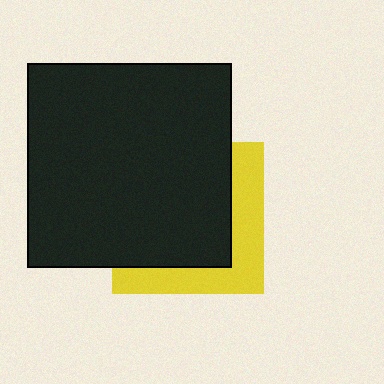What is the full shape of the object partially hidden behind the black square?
The partially hidden object is a yellow square.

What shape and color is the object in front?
The object in front is a black square.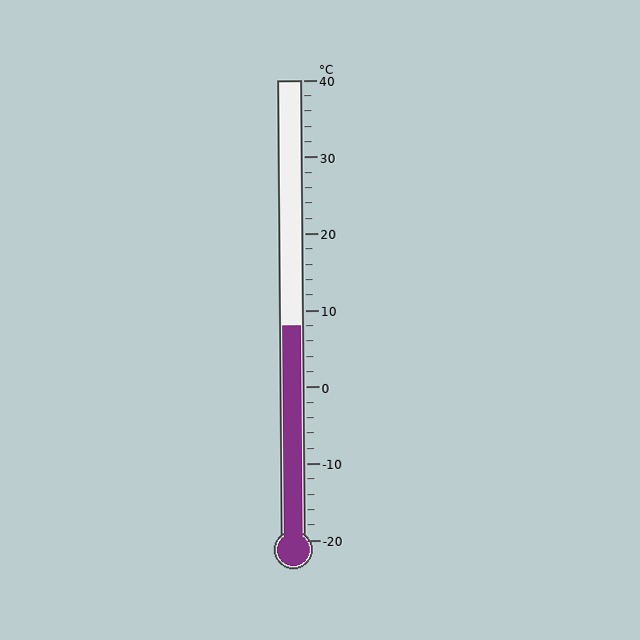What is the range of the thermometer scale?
The thermometer scale ranges from -20°C to 40°C.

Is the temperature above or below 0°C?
The temperature is above 0°C.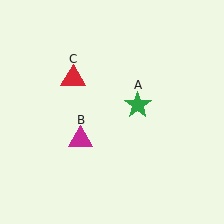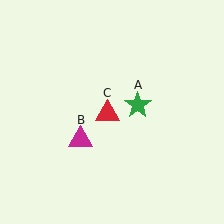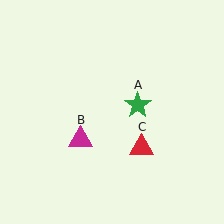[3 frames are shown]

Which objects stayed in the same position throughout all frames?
Green star (object A) and magenta triangle (object B) remained stationary.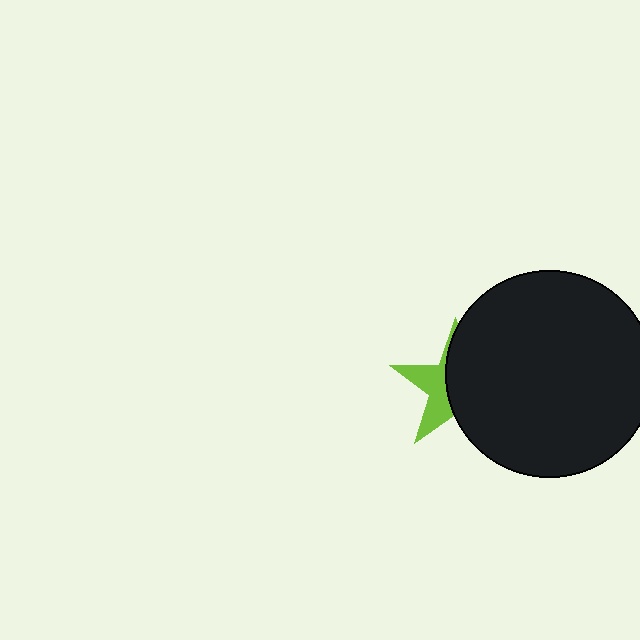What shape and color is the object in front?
The object in front is a black circle.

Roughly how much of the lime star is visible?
A small part of it is visible (roughly 39%).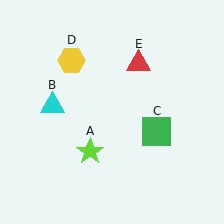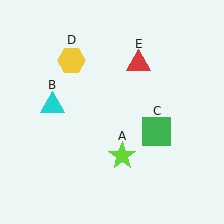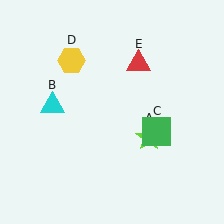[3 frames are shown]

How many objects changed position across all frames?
1 object changed position: lime star (object A).